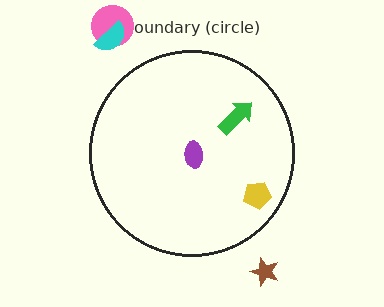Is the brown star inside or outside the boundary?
Outside.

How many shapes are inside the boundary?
3 inside, 3 outside.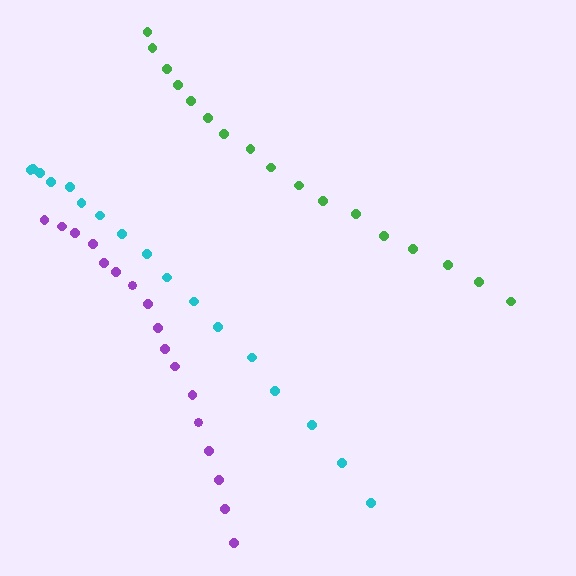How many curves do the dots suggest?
There are 3 distinct paths.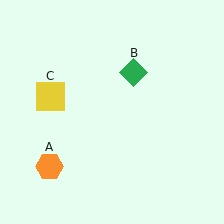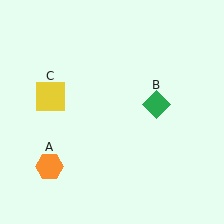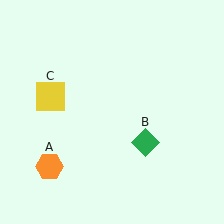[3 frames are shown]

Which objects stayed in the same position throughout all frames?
Orange hexagon (object A) and yellow square (object C) remained stationary.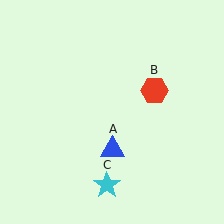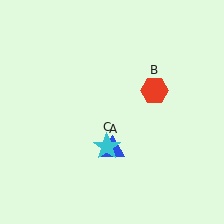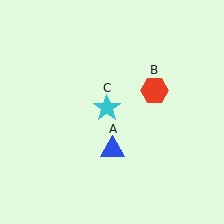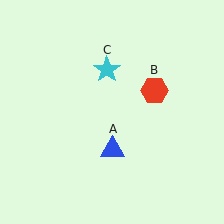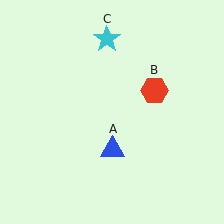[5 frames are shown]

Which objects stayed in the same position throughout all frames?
Blue triangle (object A) and red hexagon (object B) remained stationary.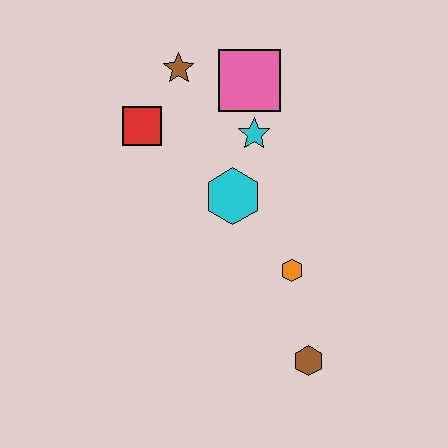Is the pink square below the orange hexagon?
No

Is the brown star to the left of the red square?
No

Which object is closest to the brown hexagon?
The orange hexagon is closest to the brown hexagon.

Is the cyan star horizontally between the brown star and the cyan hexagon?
No